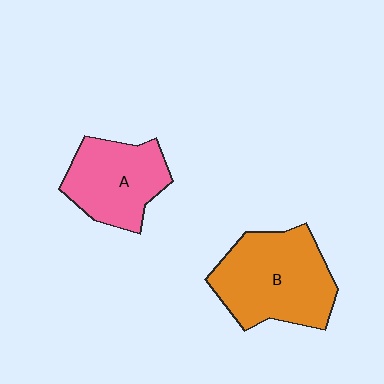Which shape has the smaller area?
Shape A (pink).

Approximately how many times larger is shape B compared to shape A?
Approximately 1.3 times.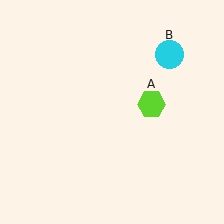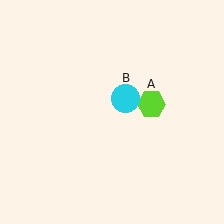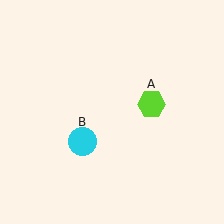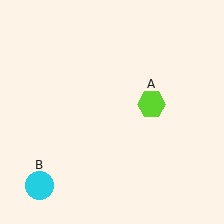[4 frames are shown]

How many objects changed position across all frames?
1 object changed position: cyan circle (object B).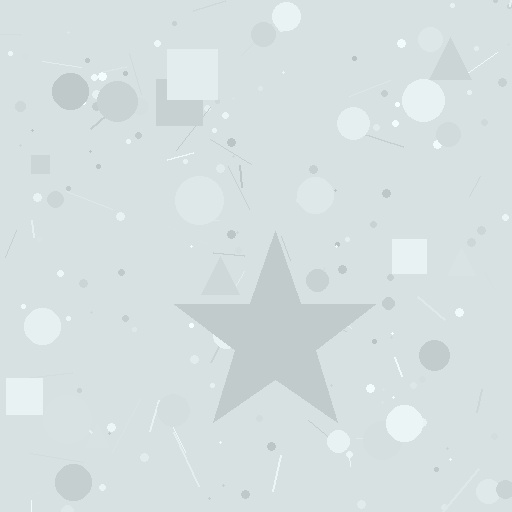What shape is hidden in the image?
A star is hidden in the image.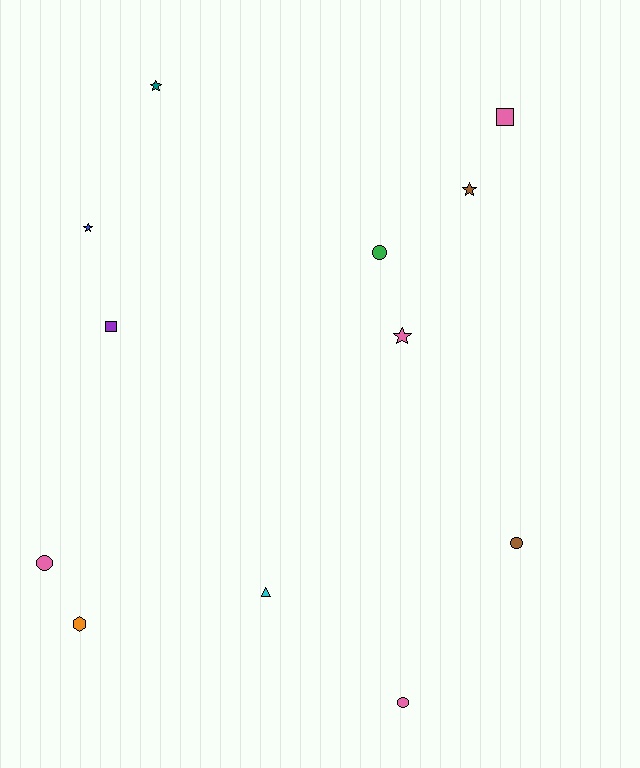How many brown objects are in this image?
There are 2 brown objects.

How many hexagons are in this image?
There is 1 hexagon.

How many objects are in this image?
There are 12 objects.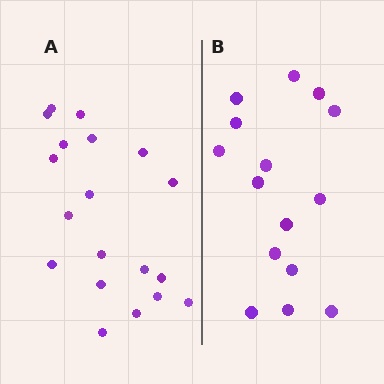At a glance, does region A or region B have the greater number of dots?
Region A (the left region) has more dots.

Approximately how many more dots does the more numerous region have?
Region A has about 4 more dots than region B.